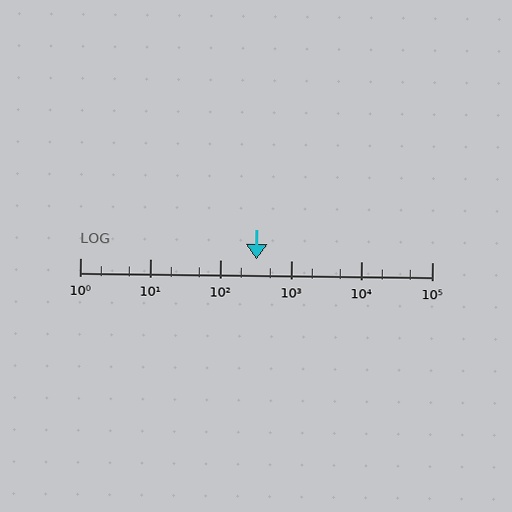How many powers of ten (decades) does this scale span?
The scale spans 5 decades, from 1 to 100000.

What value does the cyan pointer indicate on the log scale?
The pointer indicates approximately 320.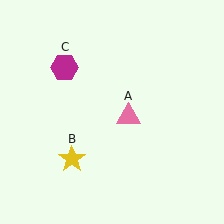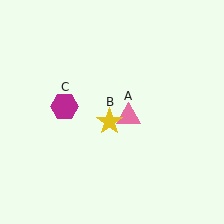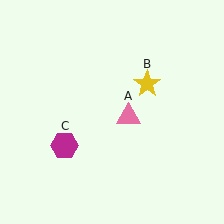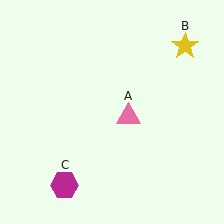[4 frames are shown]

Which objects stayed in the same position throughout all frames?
Pink triangle (object A) remained stationary.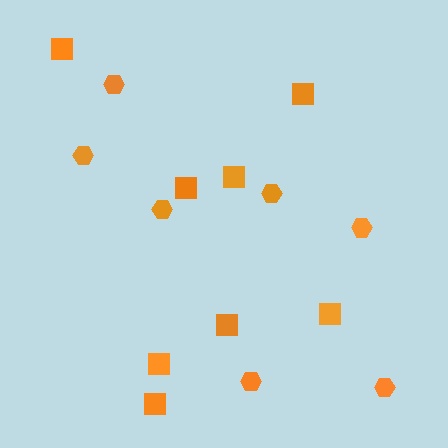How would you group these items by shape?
There are 2 groups: one group of squares (8) and one group of hexagons (7).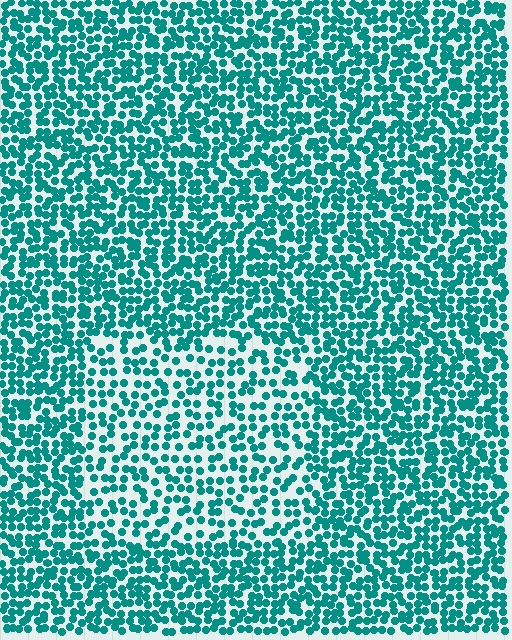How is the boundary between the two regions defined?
The boundary is defined by a change in element density (approximately 1.6x ratio). All elements are the same color, size, and shape.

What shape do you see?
I see a rectangle.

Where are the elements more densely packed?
The elements are more densely packed outside the rectangle boundary.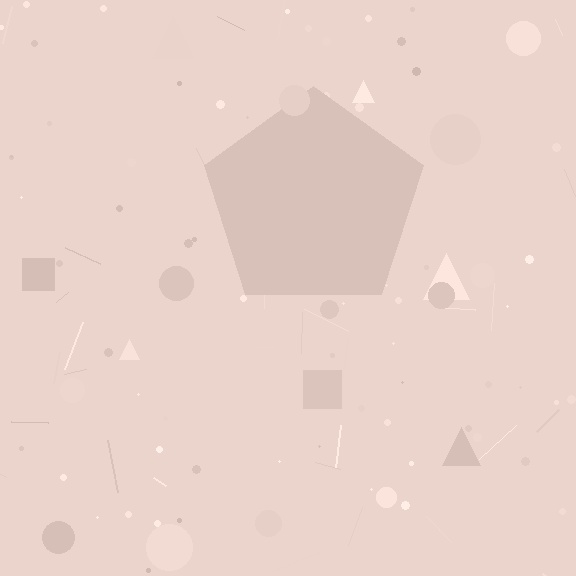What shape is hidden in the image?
A pentagon is hidden in the image.